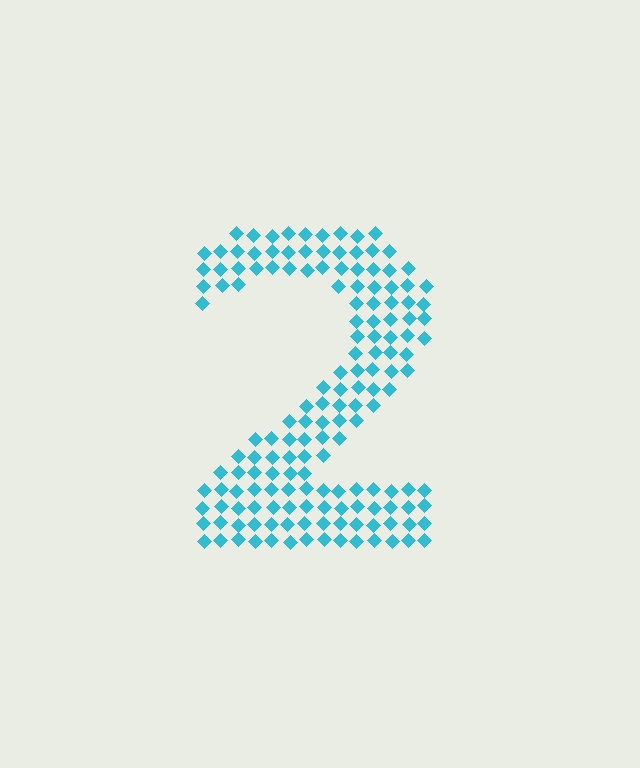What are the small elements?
The small elements are diamonds.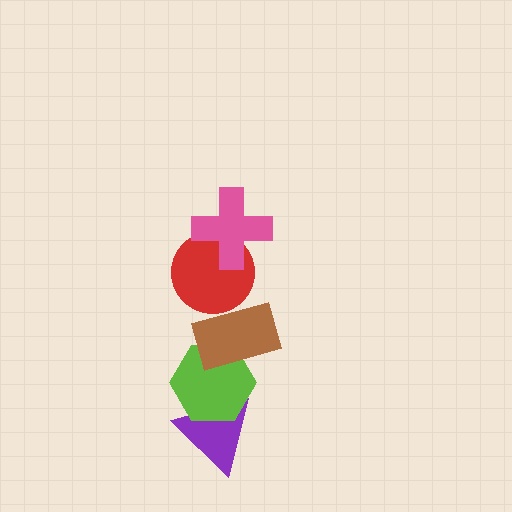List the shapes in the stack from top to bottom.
From top to bottom: the pink cross, the red circle, the brown rectangle, the lime hexagon, the purple triangle.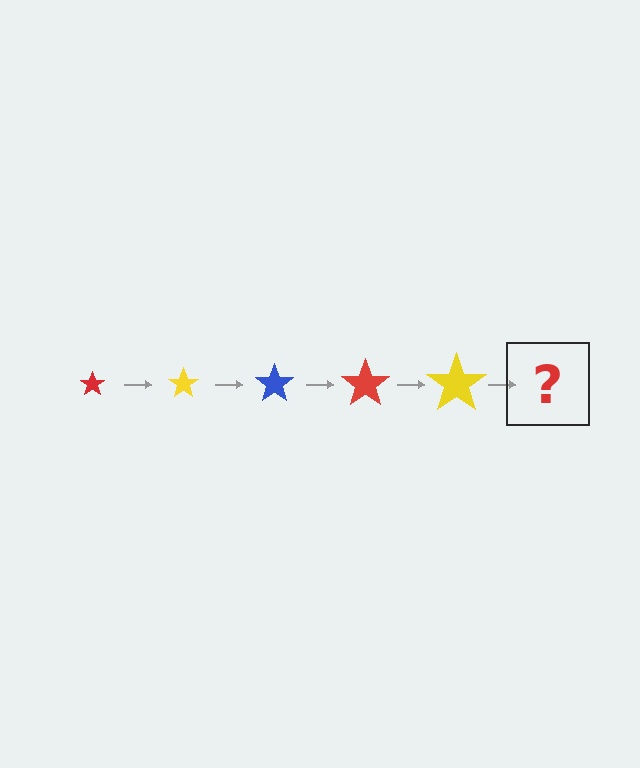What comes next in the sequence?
The next element should be a blue star, larger than the previous one.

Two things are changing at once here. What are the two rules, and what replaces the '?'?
The two rules are that the star grows larger each step and the color cycles through red, yellow, and blue. The '?' should be a blue star, larger than the previous one.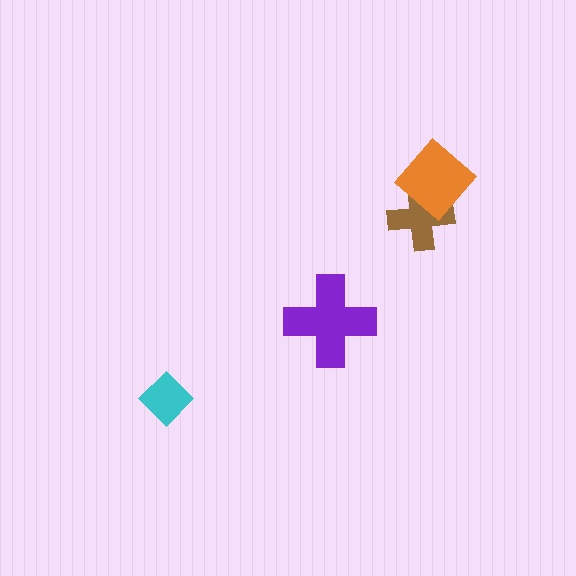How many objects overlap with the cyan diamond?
0 objects overlap with the cyan diamond.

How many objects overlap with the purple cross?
0 objects overlap with the purple cross.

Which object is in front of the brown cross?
The orange diamond is in front of the brown cross.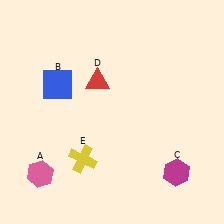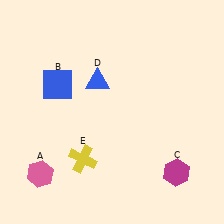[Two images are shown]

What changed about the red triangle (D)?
In Image 1, D is red. In Image 2, it changed to blue.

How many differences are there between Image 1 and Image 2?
There is 1 difference between the two images.